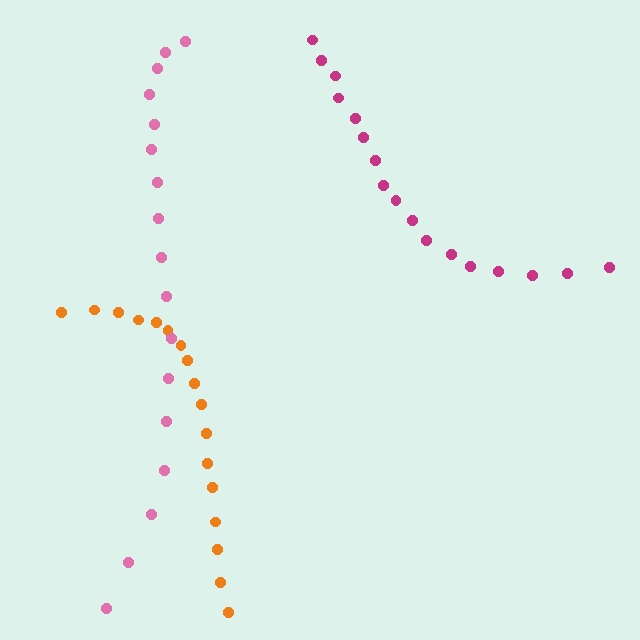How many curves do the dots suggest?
There are 3 distinct paths.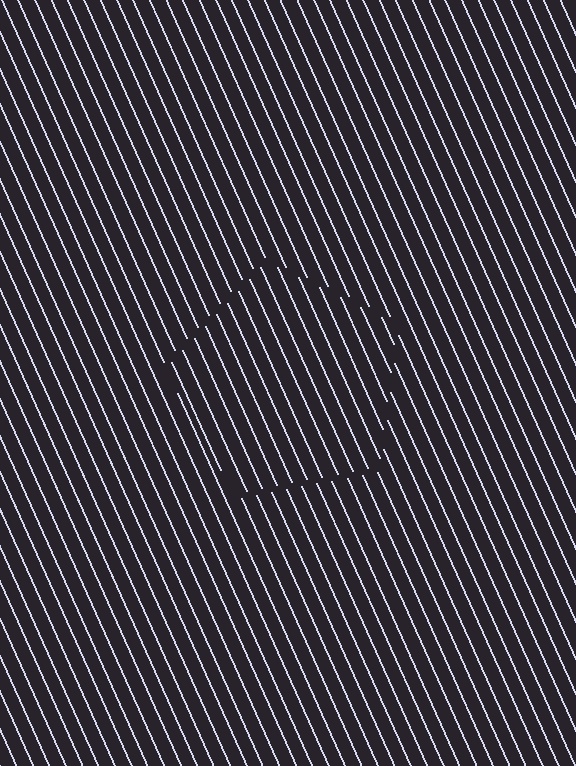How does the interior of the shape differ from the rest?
The interior of the shape contains the same grating, shifted by half a period — the contour is defined by the phase discontinuity where line-ends from the inner and outer gratings abut.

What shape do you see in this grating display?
An illusory pentagon. The interior of the shape contains the same grating, shifted by half a period — the contour is defined by the phase discontinuity where line-ends from the inner and outer gratings abut.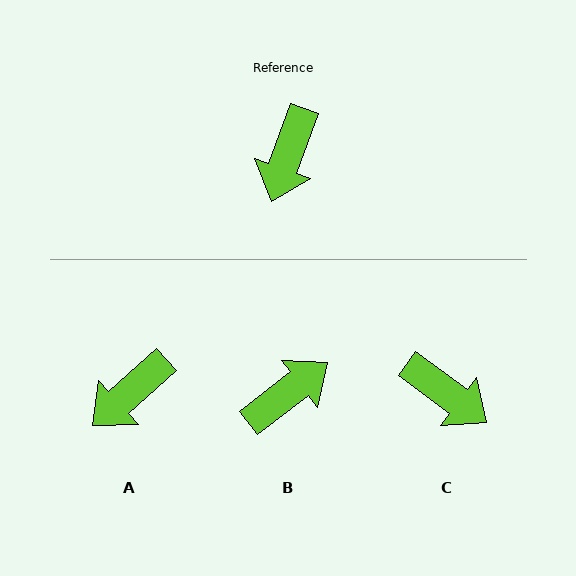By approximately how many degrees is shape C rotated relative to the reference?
Approximately 73 degrees counter-clockwise.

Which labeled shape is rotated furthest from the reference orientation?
B, about 147 degrees away.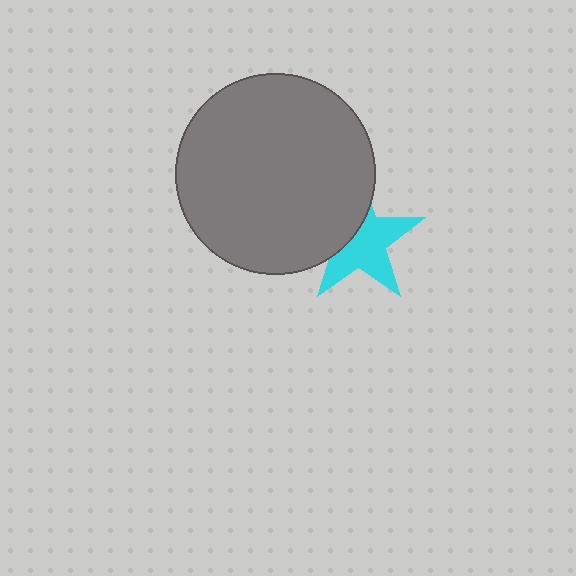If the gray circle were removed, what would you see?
You would see the complete cyan star.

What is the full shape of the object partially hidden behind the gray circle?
The partially hidden object is a cyan star.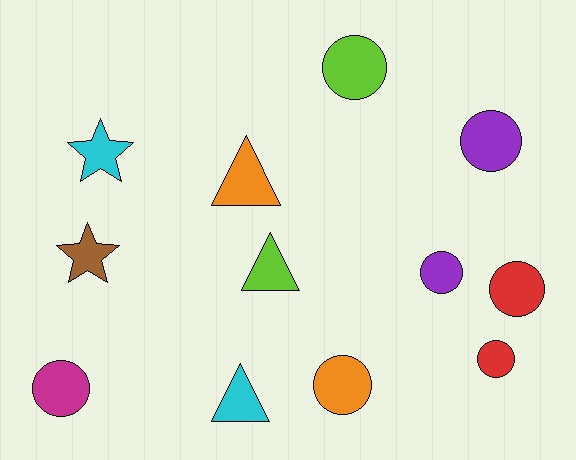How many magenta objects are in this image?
There is 1 magenta object.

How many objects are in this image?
There are 12 objects.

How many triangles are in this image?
There are 3 triangles.